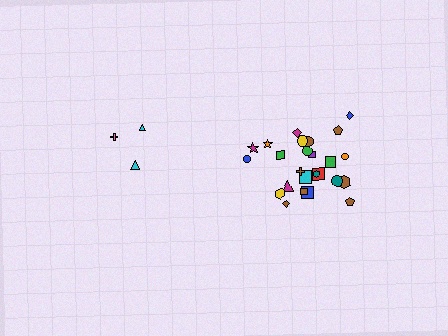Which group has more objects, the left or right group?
The right group.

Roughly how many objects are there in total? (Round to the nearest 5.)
Roughly 30 objects in total.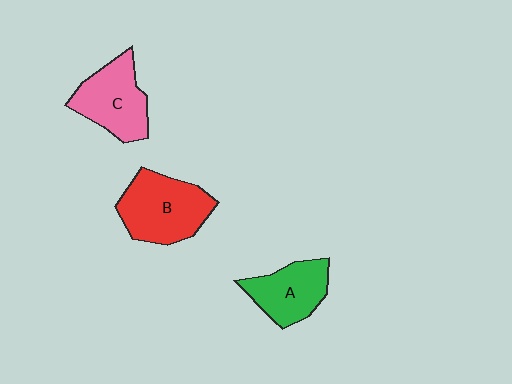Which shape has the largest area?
Shape B (red).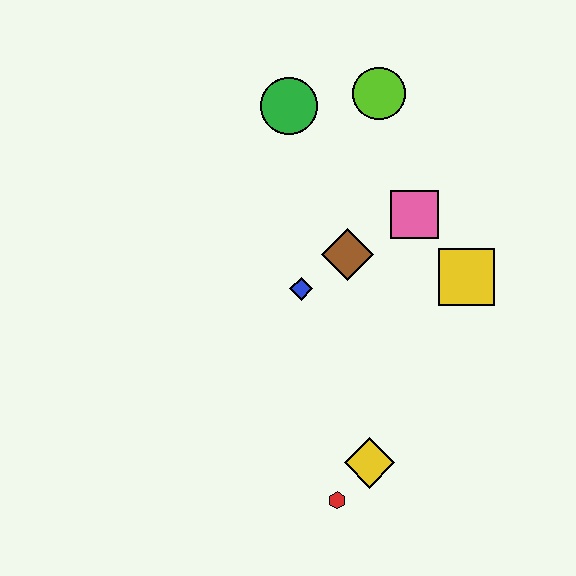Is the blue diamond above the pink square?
No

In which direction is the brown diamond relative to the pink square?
The brown diamond is to the left of the pink square.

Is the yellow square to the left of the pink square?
No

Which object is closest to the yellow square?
The pink square is closest to the yellow square.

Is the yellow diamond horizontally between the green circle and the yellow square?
Yes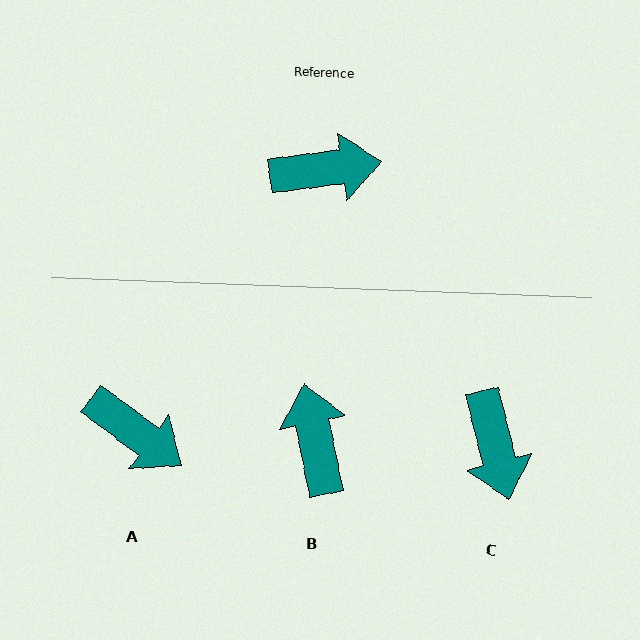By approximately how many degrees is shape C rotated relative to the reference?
Approximately 84 degrees clockwise.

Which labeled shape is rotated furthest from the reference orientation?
B, about 94 degrees away.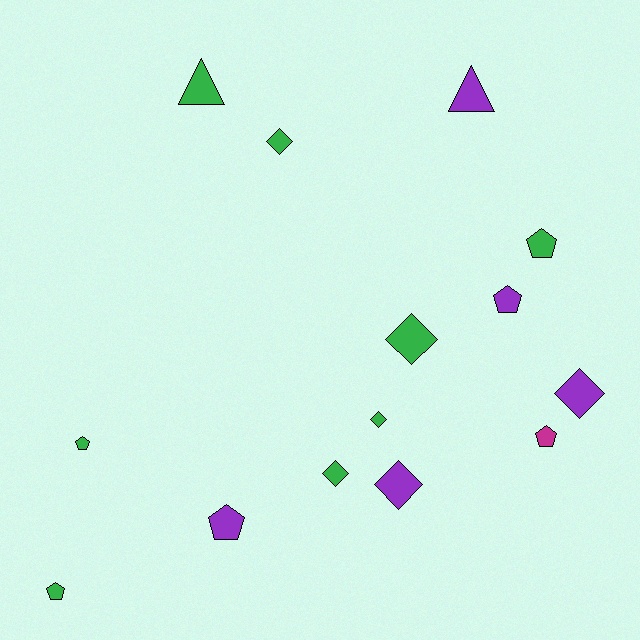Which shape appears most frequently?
Diamond, with 6 objects.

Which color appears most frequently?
Green, with 8 objects.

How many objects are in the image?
There are 14 objects.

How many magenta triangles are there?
There are no magenta triangles.